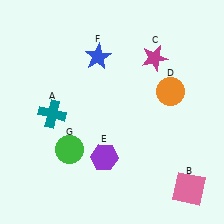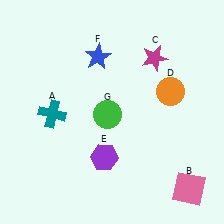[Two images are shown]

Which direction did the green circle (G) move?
The green circle (G) moved right.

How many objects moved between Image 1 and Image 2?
1 object moved between the two images.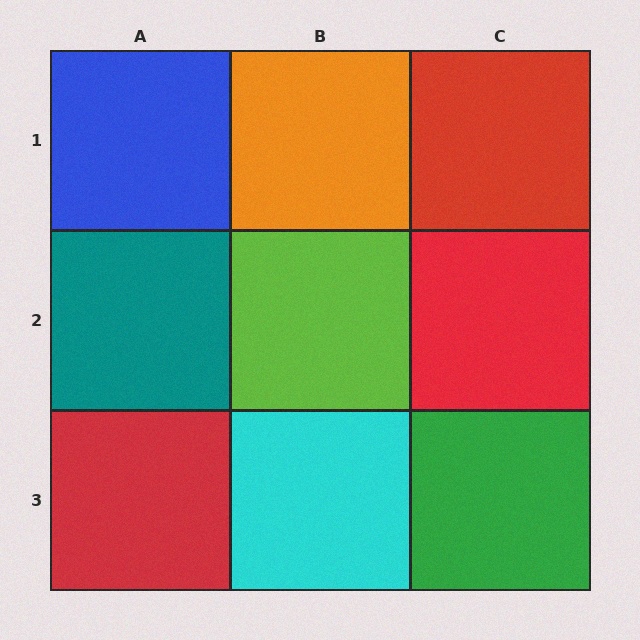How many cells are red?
3 cells are red.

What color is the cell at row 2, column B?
Lime.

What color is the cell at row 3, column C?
Green.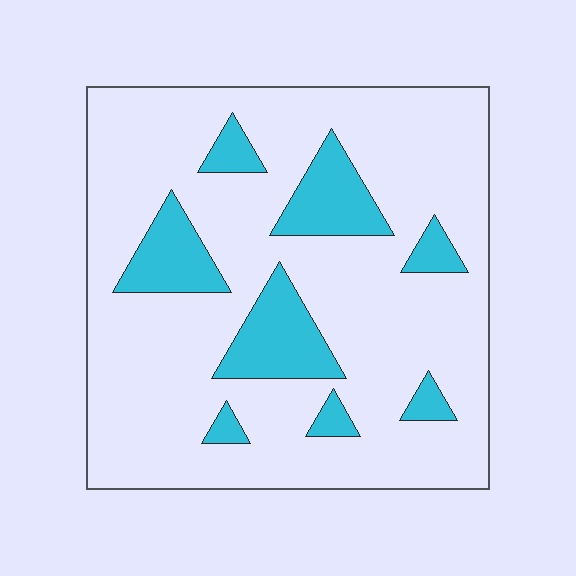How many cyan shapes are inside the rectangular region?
8.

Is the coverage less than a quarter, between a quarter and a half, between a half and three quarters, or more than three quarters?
Less than a quarter.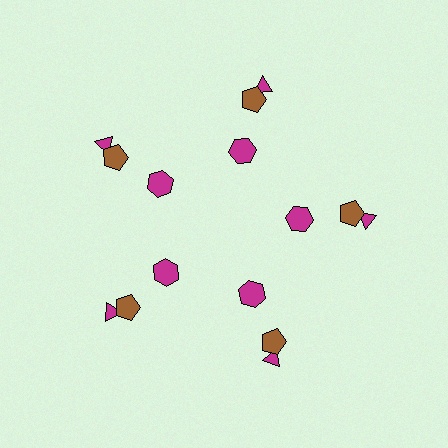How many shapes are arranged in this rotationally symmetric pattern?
There are 15 shapes, arranged in 5 groups of 3.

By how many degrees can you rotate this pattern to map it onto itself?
The pattern maps onto itself every 72 degrees of rotation.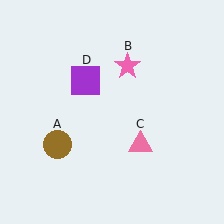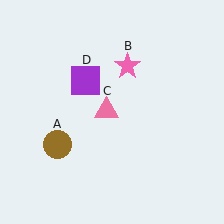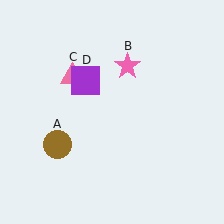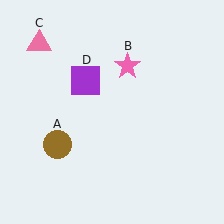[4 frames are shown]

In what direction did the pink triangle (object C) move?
The pink triangle (object C) moved up and to the left.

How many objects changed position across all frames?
1 object changed position: pink triangle (object C).